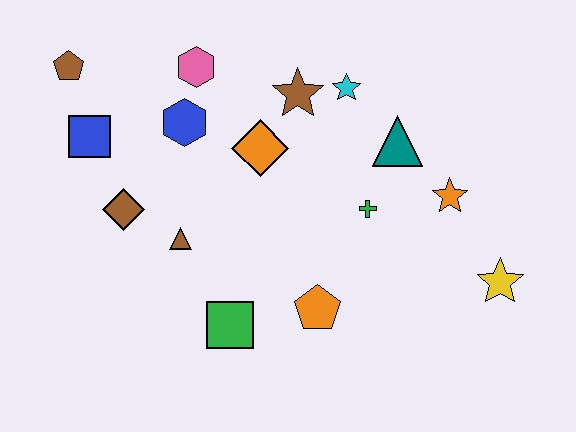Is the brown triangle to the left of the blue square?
No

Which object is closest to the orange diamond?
The brown star is closest to the orange diamond.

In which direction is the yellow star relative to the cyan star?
The yellow star is below the cyan star.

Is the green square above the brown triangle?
No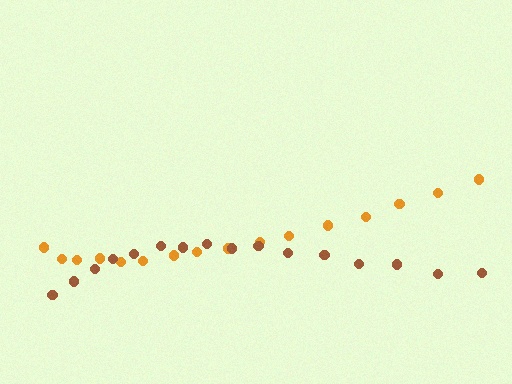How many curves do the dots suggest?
There are 2 distinct paths.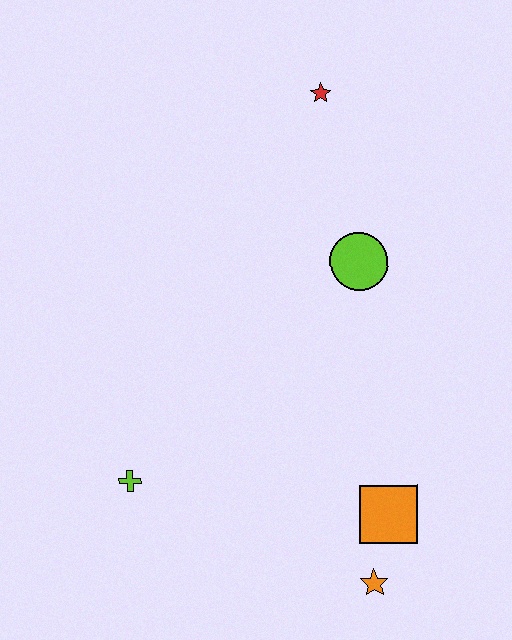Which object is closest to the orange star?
The orange square is closest to the orange star.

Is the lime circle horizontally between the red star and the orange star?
Yes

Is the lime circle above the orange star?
Yes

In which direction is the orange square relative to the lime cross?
The orange square is to the right of the lime cross.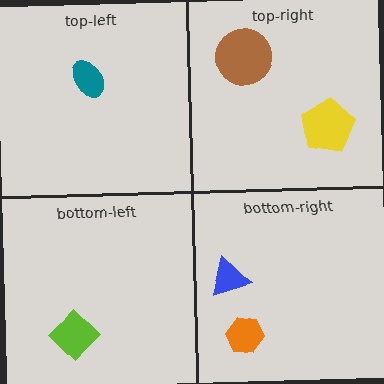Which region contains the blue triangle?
The bottom-right region.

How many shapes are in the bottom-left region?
1.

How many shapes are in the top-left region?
1.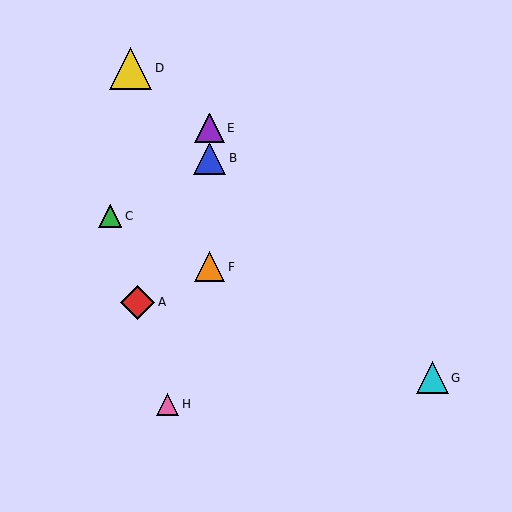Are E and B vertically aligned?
Yes, both are at x≈210.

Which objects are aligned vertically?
Objects B, E, F are aligned vertically.